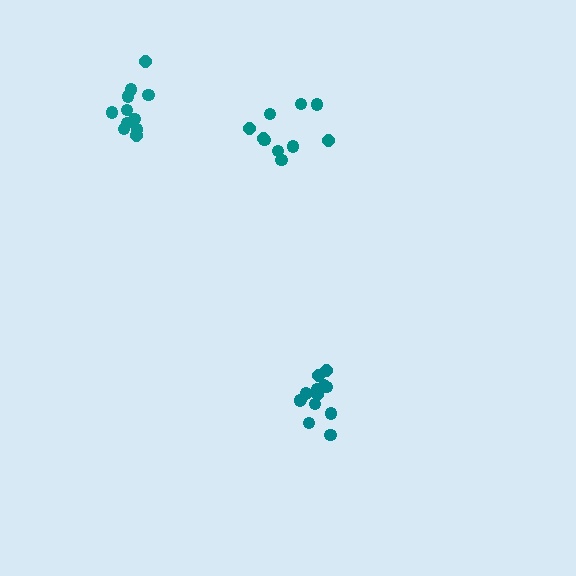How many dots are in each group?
Group 1: 10 dots, Group 2: 13 dots, Group 3: 11 dots (34 total).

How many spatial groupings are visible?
There are 3 spatial groupings.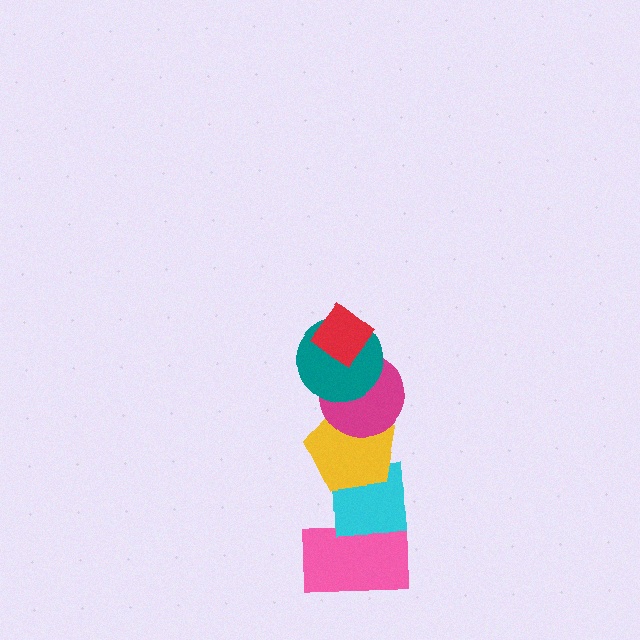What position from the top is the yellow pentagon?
The yellow pentagon is 4th from the top.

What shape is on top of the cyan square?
The yellow pentagon is on top of the cyan square.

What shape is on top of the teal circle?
The red diamond is on top of the teal circle.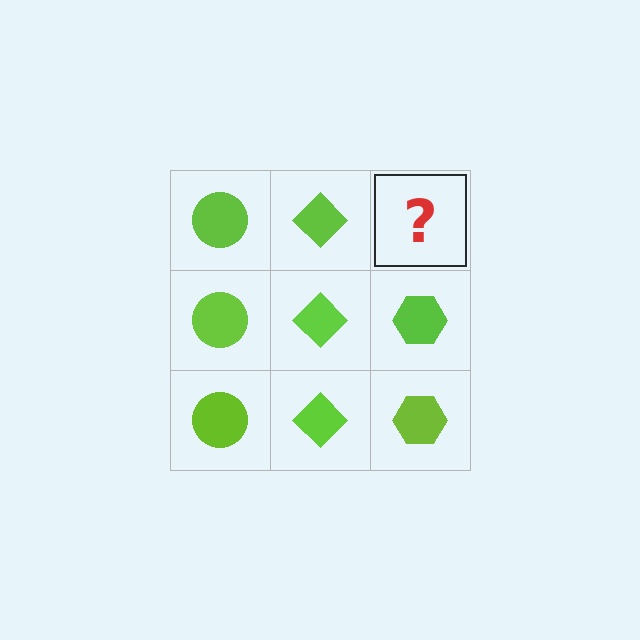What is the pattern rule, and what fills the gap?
The rule is that each column has a consistent shape. The gap should be filled with a lime hexagon.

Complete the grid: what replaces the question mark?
The question mark should be replaced with a lime hexagon.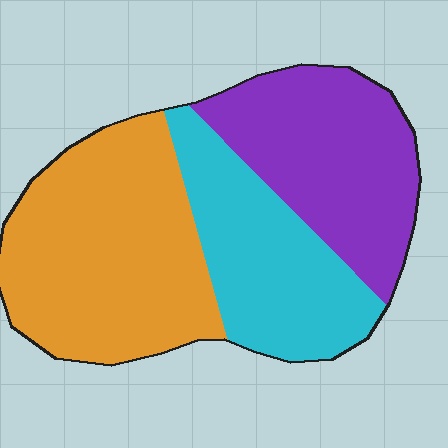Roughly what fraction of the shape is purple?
Purple covers roughly 30% of the shape.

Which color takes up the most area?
Orange, at roughly 40%.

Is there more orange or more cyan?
Orange.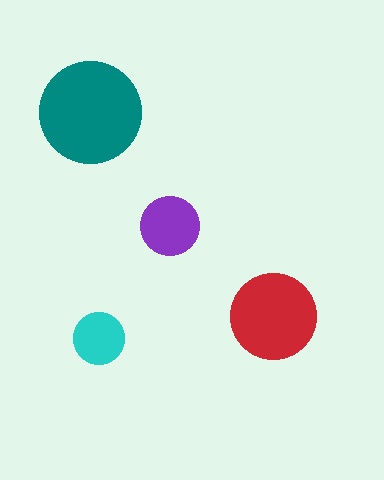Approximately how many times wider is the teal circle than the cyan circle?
About 2 times wider.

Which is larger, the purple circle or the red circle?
The red one.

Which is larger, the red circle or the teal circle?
The teal one.